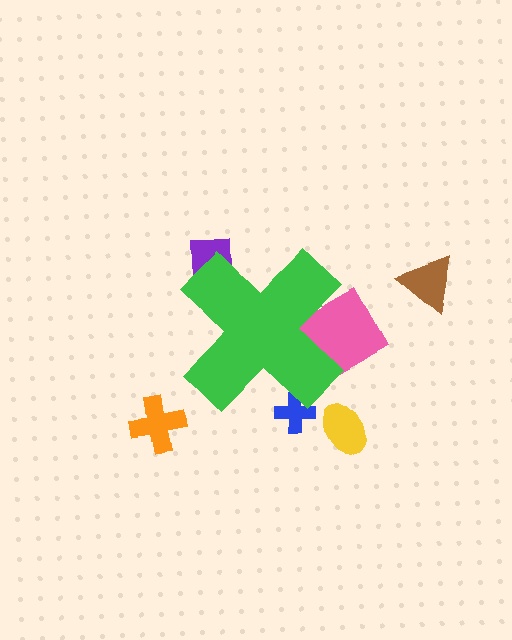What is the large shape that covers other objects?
A green cross.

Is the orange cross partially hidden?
No, the orange cross is fully visible.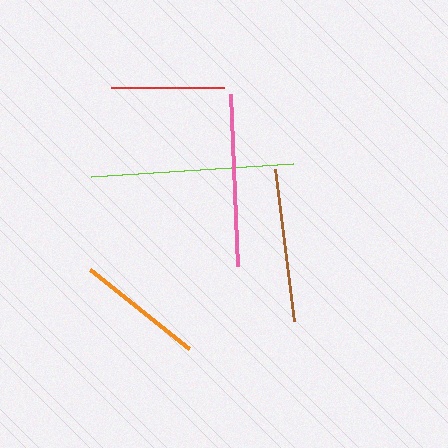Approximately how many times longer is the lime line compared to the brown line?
The lime line is approximately 1.3 times the length of the brown line.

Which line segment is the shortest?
The red line is the shortest at approximately 112 pixels.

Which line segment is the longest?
The lime line is the longest at approximately 202 pixels.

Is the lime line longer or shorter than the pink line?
The lime line is longer than the pink line.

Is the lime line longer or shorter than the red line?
The lime line is longer than the red line.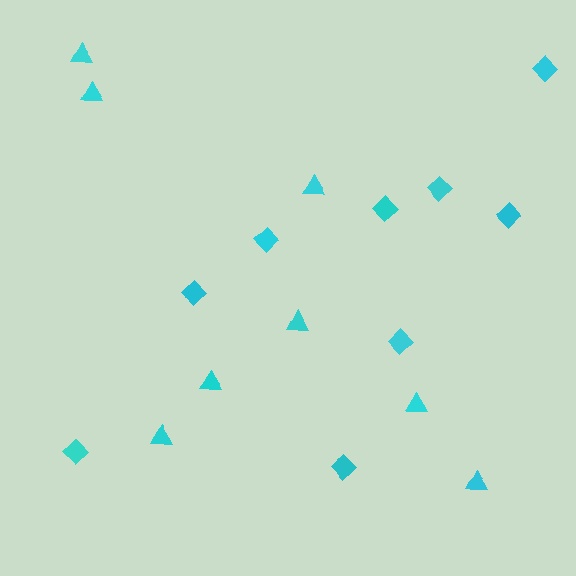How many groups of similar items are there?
There are 2 groups: one group of triangles (8) and one group of diamonds (9).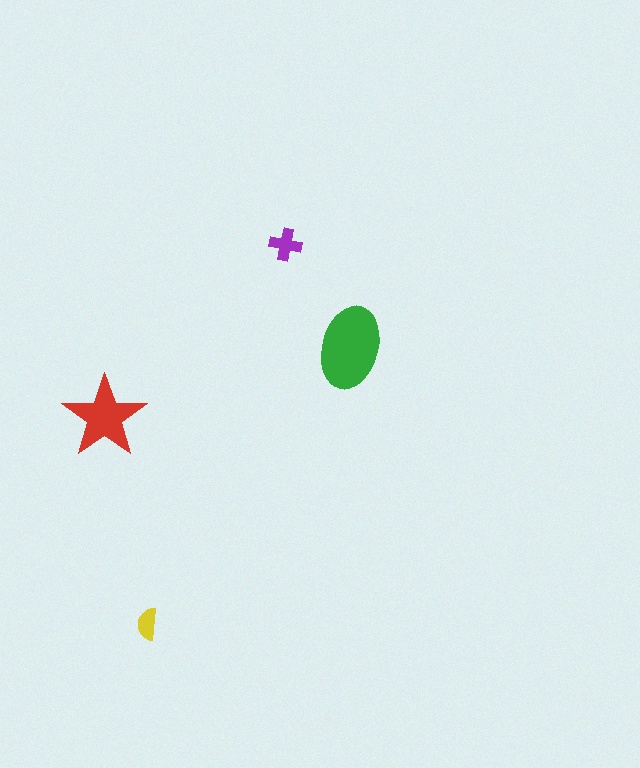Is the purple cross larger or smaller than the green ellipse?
Smaller.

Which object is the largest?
The green ellipse.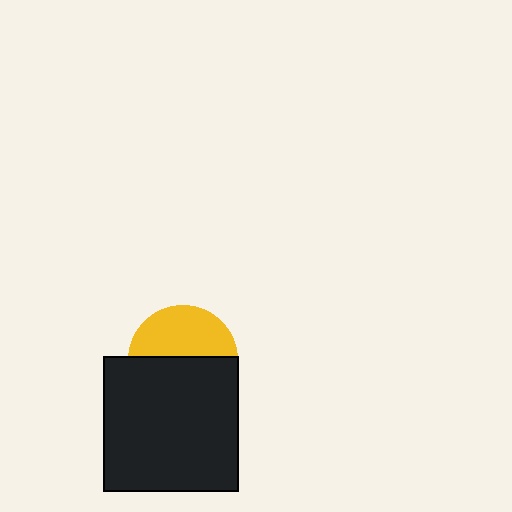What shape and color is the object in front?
The object in front is a black square.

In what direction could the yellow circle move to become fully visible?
The yellow circle could move up. That would shift it out from behind the black square entirely.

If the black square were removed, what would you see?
You would see the complete yellow circle.